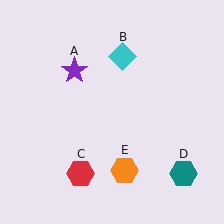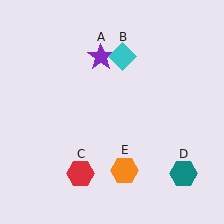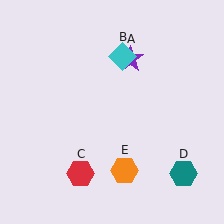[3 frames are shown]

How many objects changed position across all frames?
1 object changed position: purple star (object A).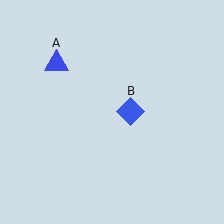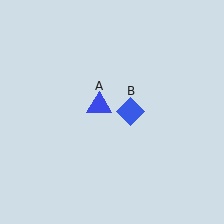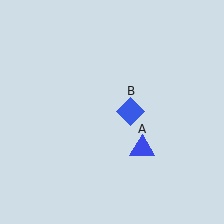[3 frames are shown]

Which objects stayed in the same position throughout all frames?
Blue diamond (object B) remained stationary.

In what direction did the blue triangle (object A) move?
The blue triangle (object A) moved down and to the right.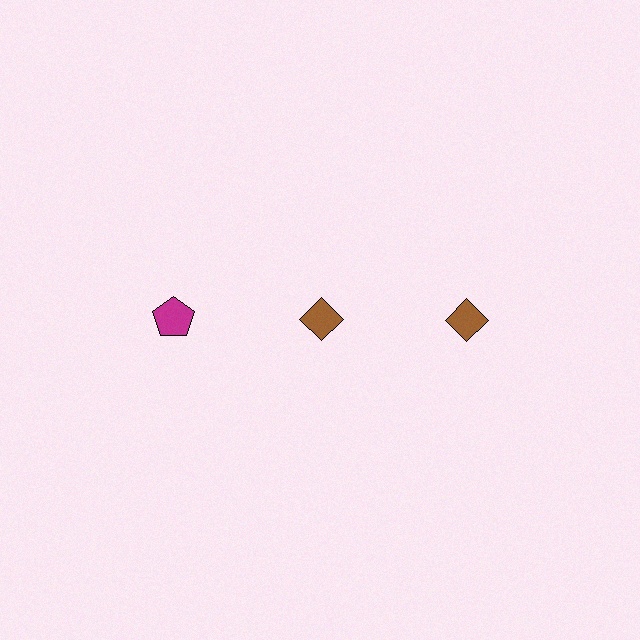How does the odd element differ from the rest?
It differs in both color (magenta instead of brown) and shape (pentagon instead of diamond).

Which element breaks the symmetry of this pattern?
The magenta pentagon in the top row, leftmost column breaks the symmetry. All other shapes are brown diamonds.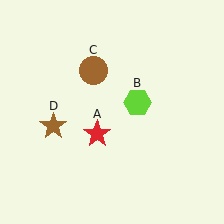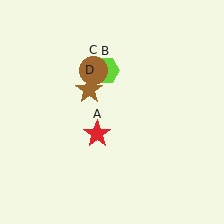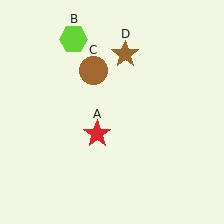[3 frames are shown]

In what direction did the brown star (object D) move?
The brown star (object D) moved up and to the right.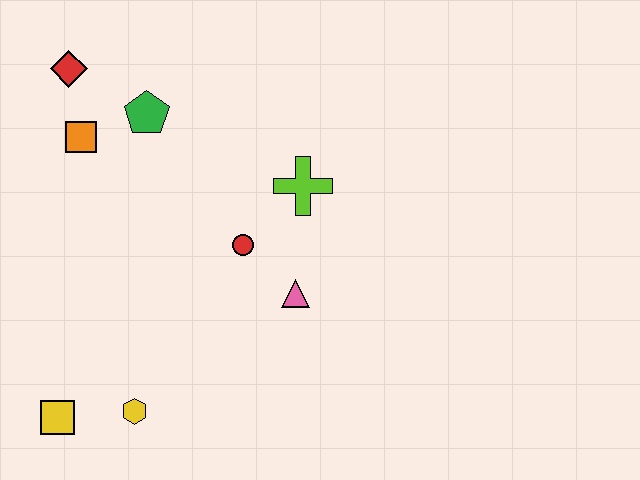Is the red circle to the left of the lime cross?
Yes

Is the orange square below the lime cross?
No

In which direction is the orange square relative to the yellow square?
The orange square is above the yellow square.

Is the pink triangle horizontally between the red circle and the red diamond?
No